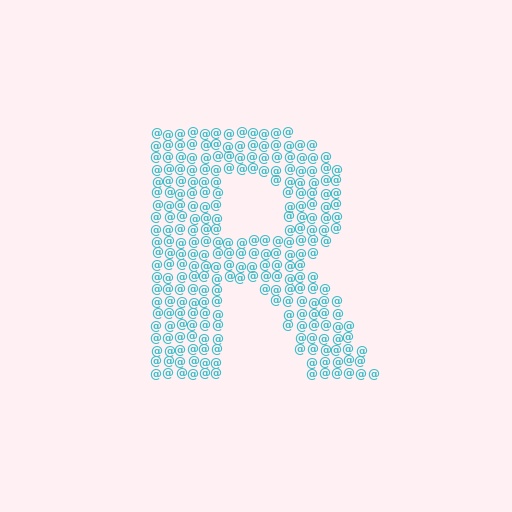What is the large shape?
The large shape is the letter R.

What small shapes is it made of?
It is made of small at signs.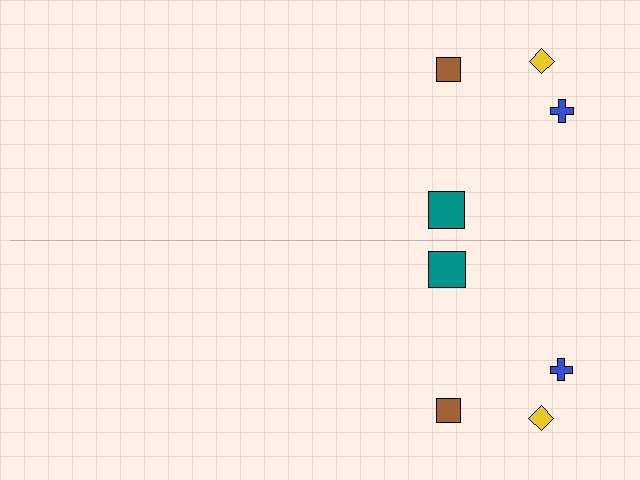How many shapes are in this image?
There are 8 shapes in this image.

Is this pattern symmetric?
Yes, this pattern has bilateral (reflection) symmetry.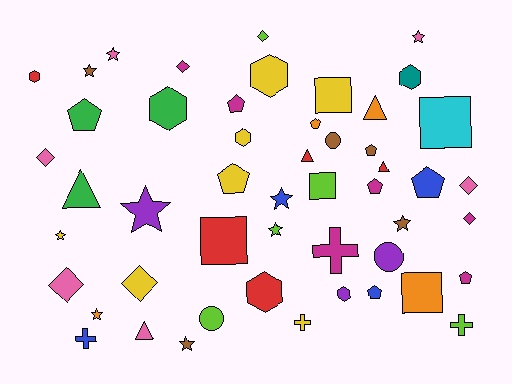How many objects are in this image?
There are 50 objects.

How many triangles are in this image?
There are 5 triangles.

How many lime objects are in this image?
There are 5 lime objects.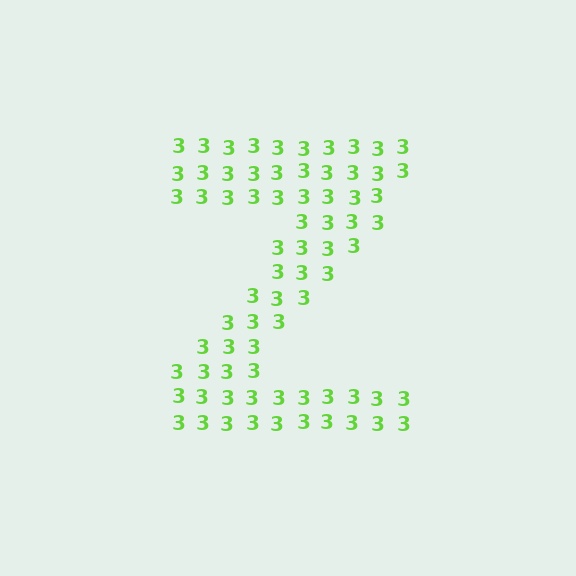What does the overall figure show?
The overall figure shows the letter Z.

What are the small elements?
The small elements are digit 3's.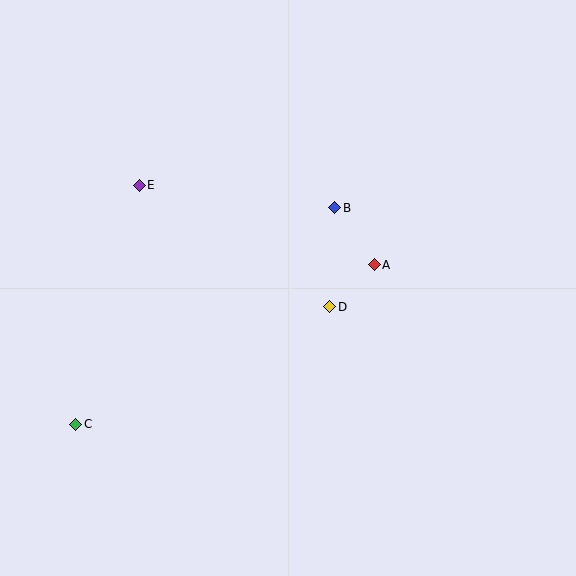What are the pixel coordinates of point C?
Point C is at (76, 424).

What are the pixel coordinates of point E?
Point E is at (139, 185).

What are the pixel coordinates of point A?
Point A is at (374, 265).